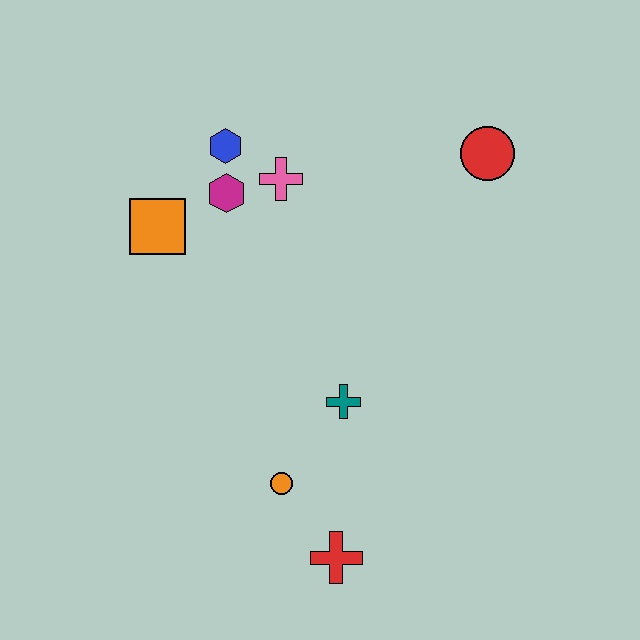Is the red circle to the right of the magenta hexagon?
Yes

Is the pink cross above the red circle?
No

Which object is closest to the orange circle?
The red cross is closest to the orange circle.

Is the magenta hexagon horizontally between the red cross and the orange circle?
No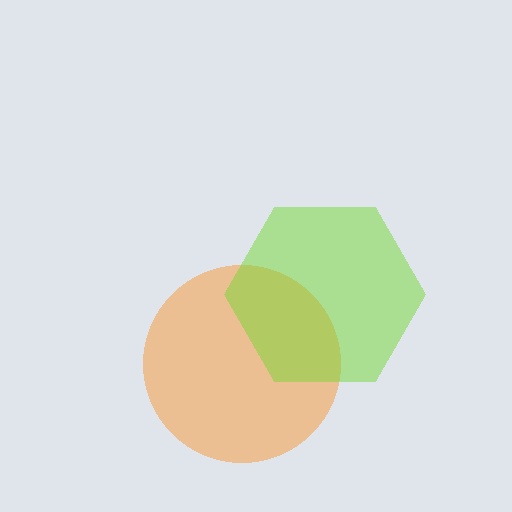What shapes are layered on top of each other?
The layered shapes are: an orange circle, a lime hexagon.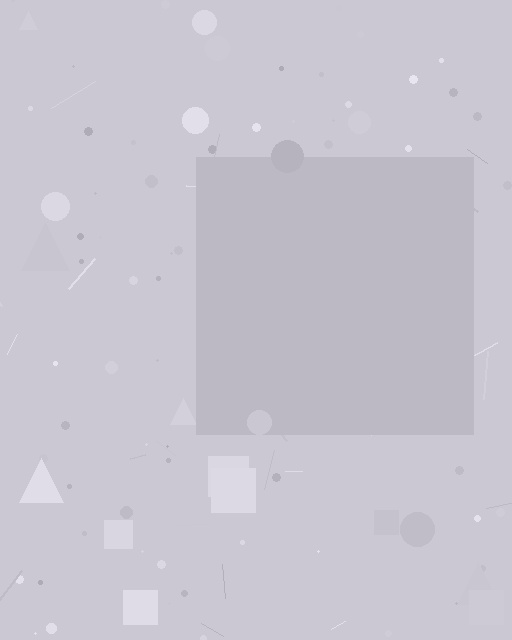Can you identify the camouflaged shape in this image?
The camouflaged shape is a square.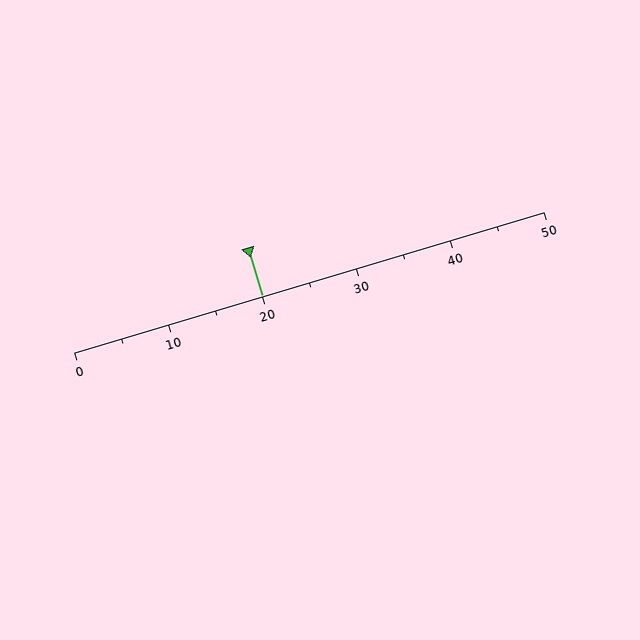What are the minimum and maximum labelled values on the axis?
The axis runs from 0 to 50.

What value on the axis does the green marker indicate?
The marker indicates approximately 20.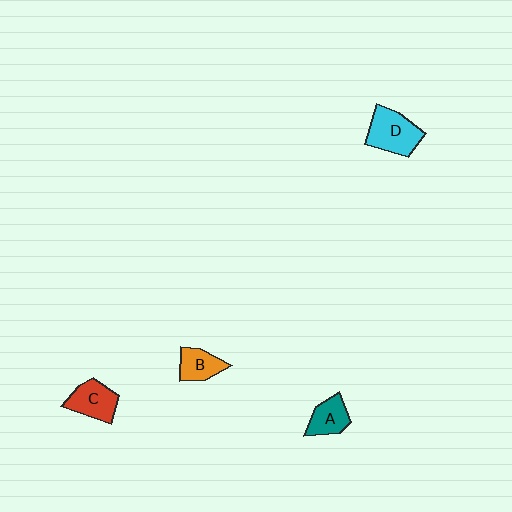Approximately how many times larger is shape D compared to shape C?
Approximately 1.2 times.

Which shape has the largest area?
Shape D (cyan).